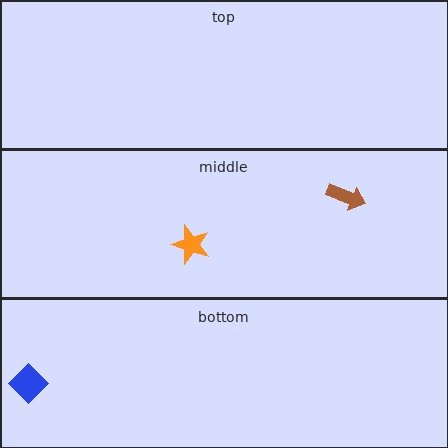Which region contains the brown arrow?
The middle region.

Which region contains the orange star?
The middle region.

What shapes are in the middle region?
The brown arrow, the orange star.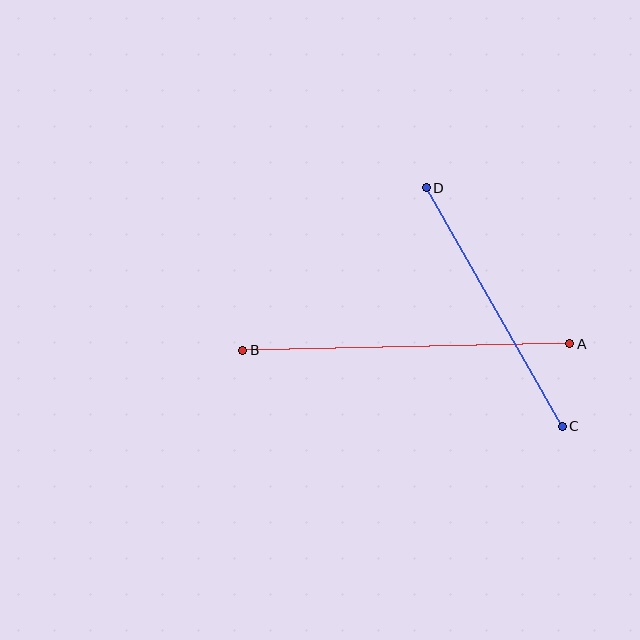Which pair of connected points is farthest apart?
Points A and B are farthest apart.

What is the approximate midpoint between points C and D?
The midpoint is at approximately (494, 307) pixels.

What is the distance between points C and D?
The distance is approximately 275 pixels.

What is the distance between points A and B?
The distance is approximately 327 pixels.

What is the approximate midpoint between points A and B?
The midpoint is at approximately (406, 347) pixels.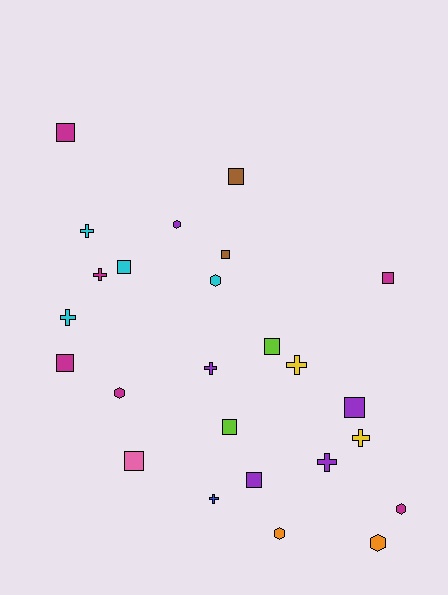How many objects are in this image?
There are 25 objects.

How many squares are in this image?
There are 11 squares.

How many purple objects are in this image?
There are 5 purple objects.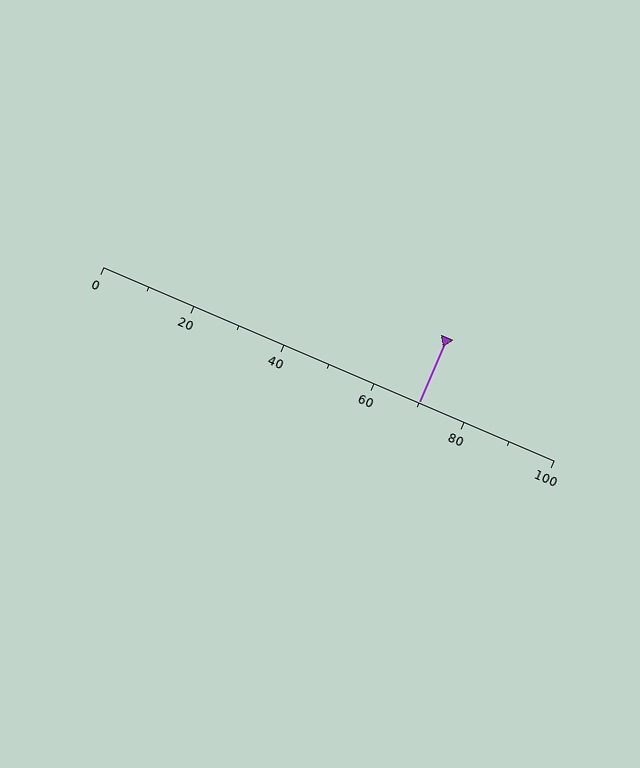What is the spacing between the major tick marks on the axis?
The major ticks are spaced 20 apart.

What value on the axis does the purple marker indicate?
The marker indicates approximately 70.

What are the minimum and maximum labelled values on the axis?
The axis runs from 0 to 100.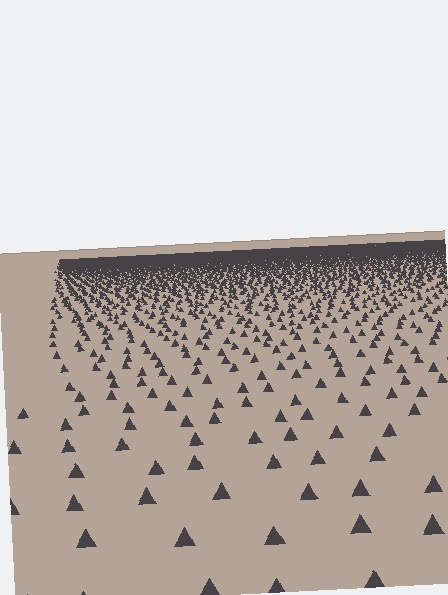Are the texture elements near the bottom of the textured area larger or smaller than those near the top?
Larger. Near the bottom, elements are closer to the viewer and appear at a bigger on-screen size.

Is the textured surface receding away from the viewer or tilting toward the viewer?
The surface is receding away from the viewer. Texture elements get smaller and denser toward the top.